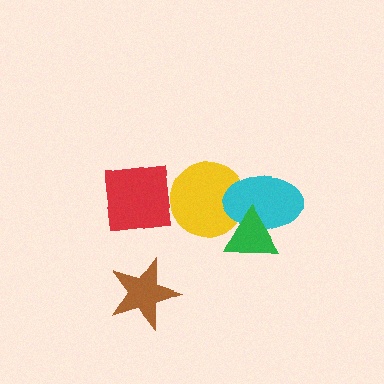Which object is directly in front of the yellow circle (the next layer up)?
The cyan ellipse is directly in front of the yellow circle.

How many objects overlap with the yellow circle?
3 objects overlap with the yellow circle.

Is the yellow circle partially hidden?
Yes, it is partially covered by another shape.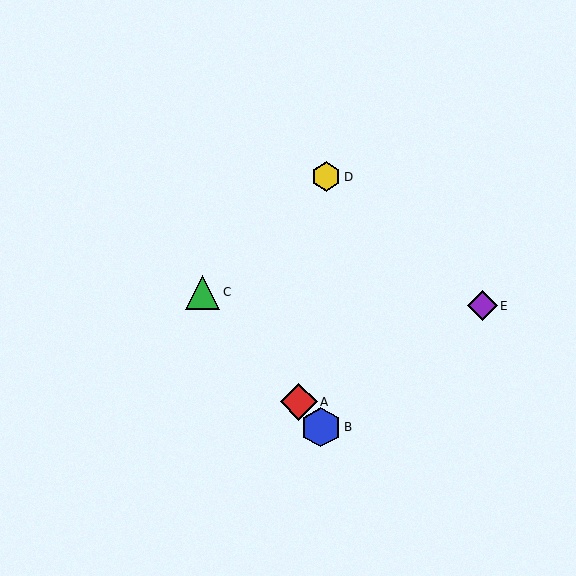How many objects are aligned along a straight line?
3 objects (A, B, C) are aligned along a straight line.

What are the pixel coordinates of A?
Object A is at (299, 402).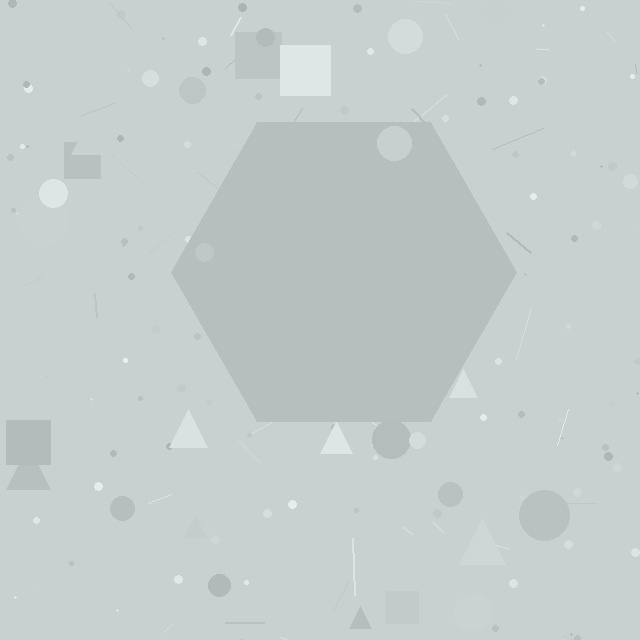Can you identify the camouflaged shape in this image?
The camouflaged shape is a hexagon.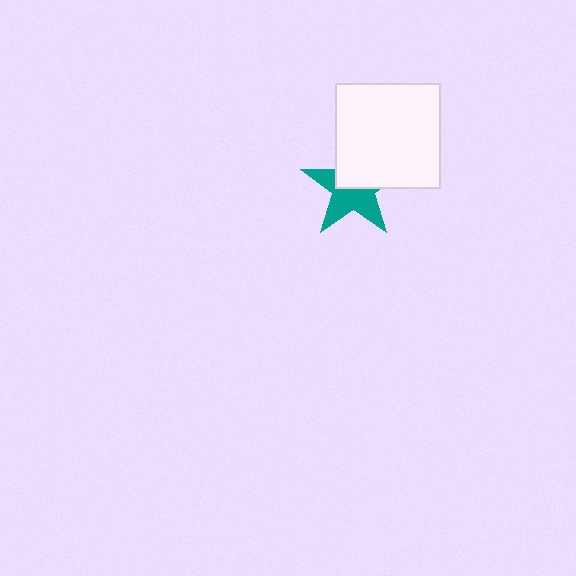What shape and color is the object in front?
The object in front is a white square.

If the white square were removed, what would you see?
You would see the complete teal star.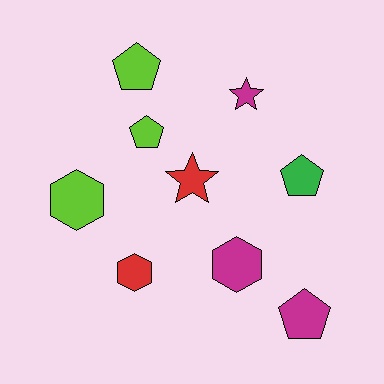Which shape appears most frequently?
Pentagon, with 4 objects.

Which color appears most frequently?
Lime, with 3 objects.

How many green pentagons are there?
There is 1 green pentagon.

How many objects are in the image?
There are 9 objects.